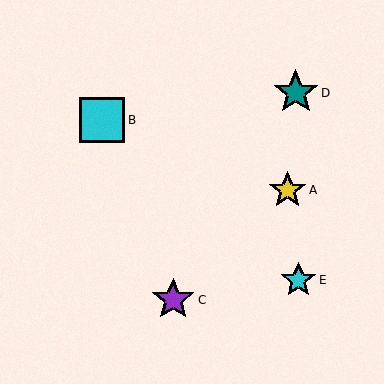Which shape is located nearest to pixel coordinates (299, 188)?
The yellow star (labeled A) at (287, 190) is nearest to that location.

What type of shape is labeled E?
Shape E is a cyan star.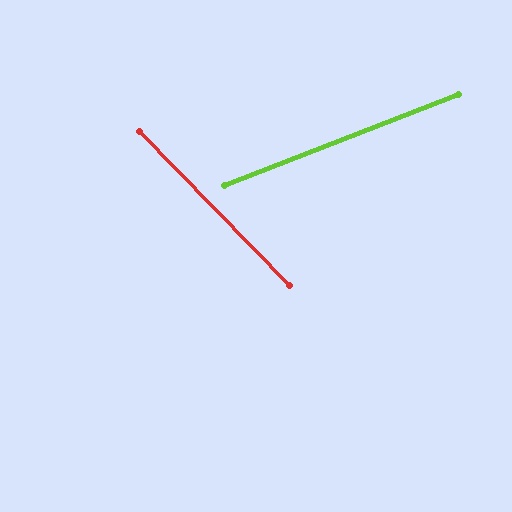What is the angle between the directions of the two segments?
Approximately 67 degrees.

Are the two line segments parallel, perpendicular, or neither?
Neither parallel nor perpendicular — they differ by about 67°.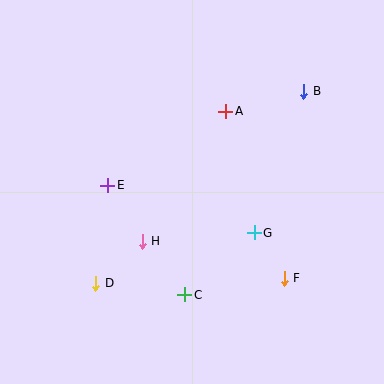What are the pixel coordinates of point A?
Point A is at (226, 111).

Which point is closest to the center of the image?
Point H at (142, 241) is closest to the center.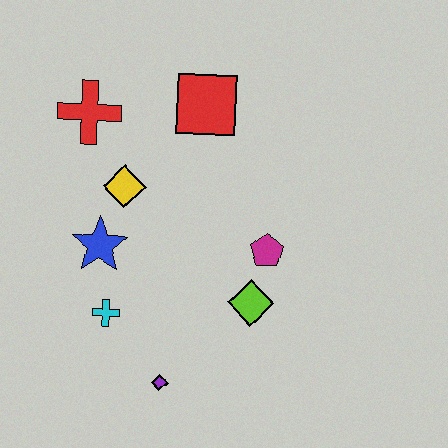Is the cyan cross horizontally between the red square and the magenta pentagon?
No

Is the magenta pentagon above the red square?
No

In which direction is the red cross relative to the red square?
The red cross is to the left of the red square.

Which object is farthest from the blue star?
The red square is farthest from the blue star.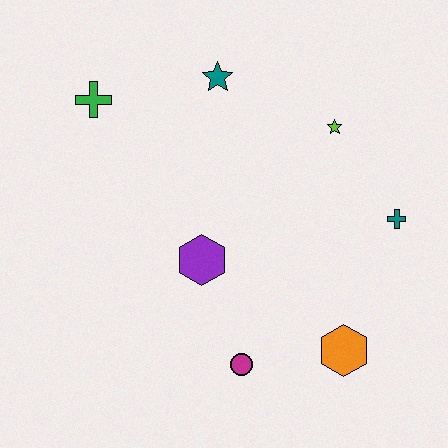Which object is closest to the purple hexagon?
The magenta circle is closest to the purple hexagon.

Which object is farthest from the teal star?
The orange hexagon is farthest from the teal star.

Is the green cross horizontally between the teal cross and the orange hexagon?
No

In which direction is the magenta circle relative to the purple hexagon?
The magenta circle is below the purple hexagon.